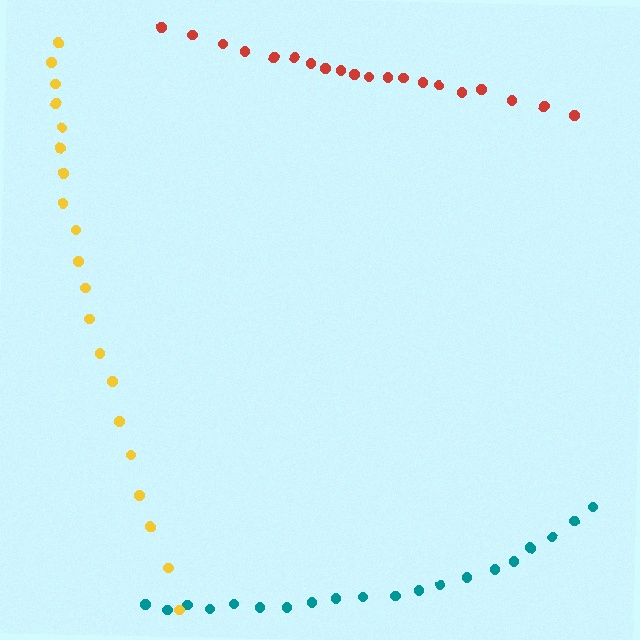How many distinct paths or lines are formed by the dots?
There are 3 distinct paths.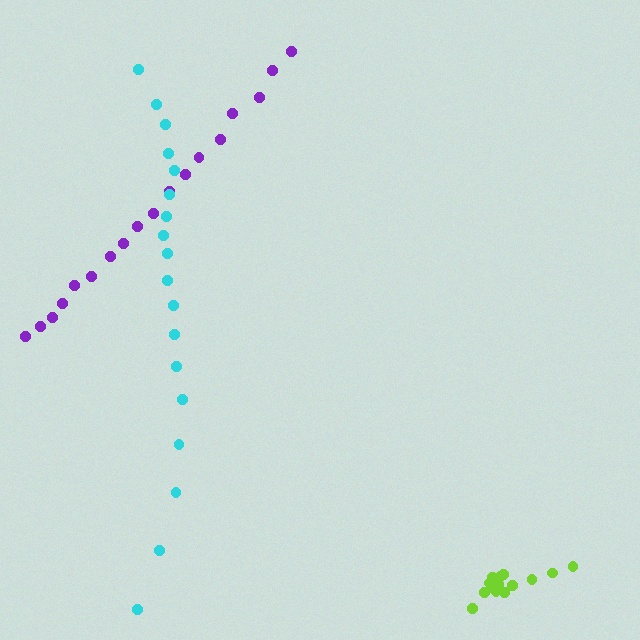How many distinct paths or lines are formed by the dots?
There are 3 distinct paths.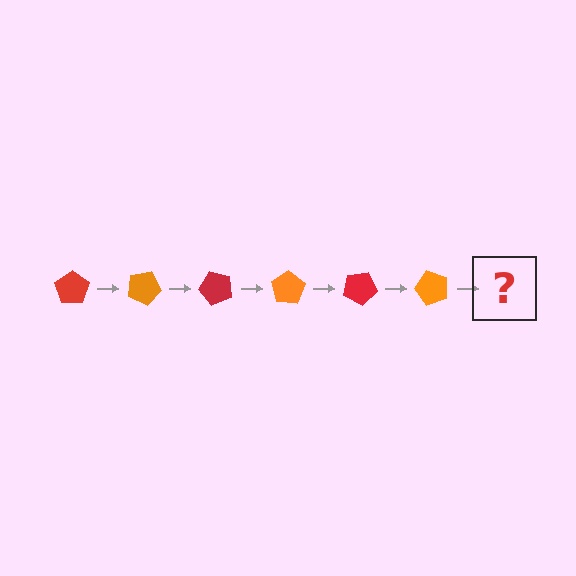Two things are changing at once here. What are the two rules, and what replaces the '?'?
The two rules are that it rotates 25 degrees each step and the color cycles through red and orange. The '?' should be a red pentagon, rotated 150 degrees from the start.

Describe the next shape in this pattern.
It should be a red pentagon, rotated 150 degrees from the start.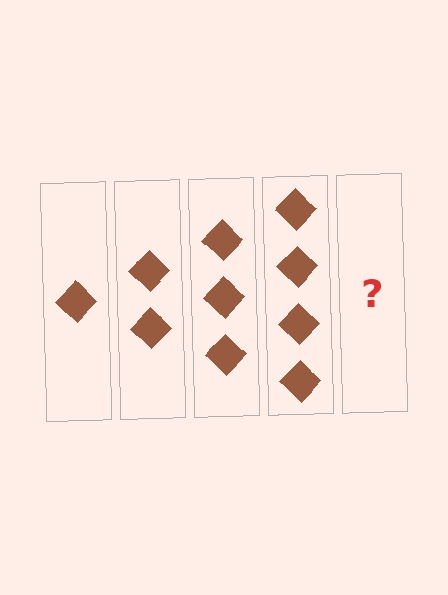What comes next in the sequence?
The next element should be 5 diamonds.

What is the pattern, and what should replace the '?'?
The pattern is that each step adds one more diamond. The '?' should be 5 diamonds.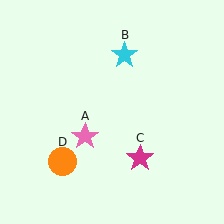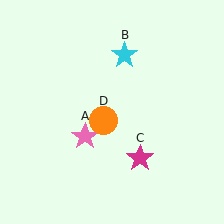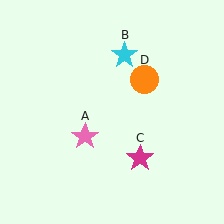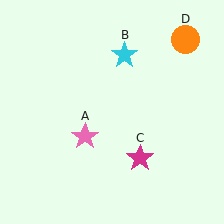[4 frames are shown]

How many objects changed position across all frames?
1 object changed position: orange circle (object D).